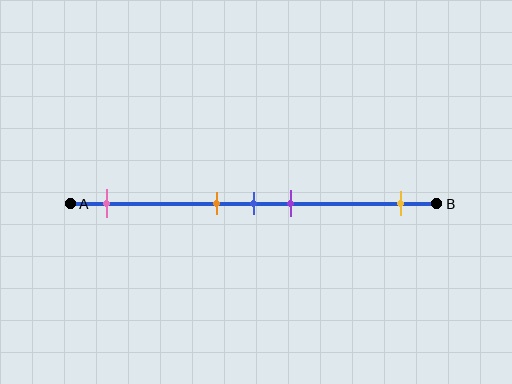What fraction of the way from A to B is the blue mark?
The blue mark is approximately 50% (0.5) of the way from A to B.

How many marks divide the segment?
There are 5 marks dividing the segment.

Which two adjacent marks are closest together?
The orange and blue marks are the closest adjacent pair.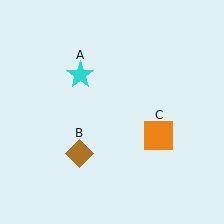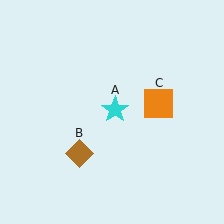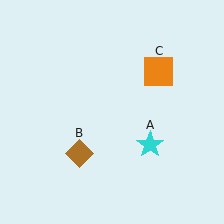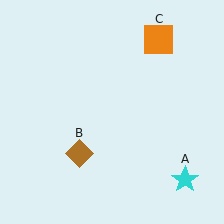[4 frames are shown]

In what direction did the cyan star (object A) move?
The cyan star (object A) moved down and to the right.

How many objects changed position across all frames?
2 objects changed position: cyan star (object A), orange square (object C).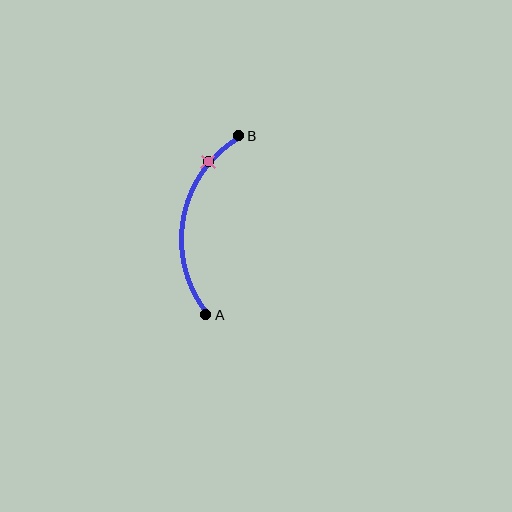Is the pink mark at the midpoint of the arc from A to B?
No. The pink mark lies on the arc but is closer to endpoint B. The arc midpoint would be at the point on the curve equidistant along the arc from both A and B.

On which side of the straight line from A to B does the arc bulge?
The arc bulges to the left of the straight line connecting A and B.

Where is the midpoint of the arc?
The arc midpoint is the point on the curve farthest from the straight line joining A and B. It sits to the left of that line.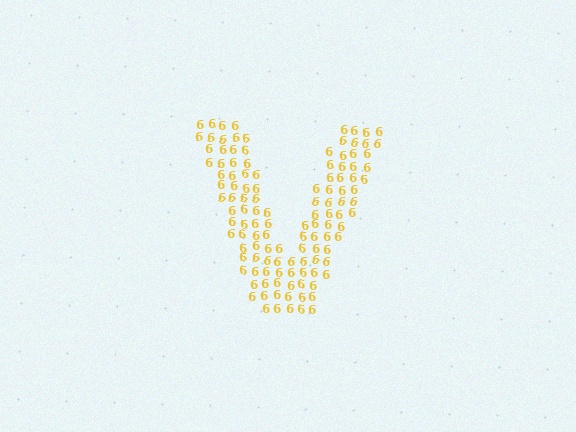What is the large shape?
The large shape is the letter V.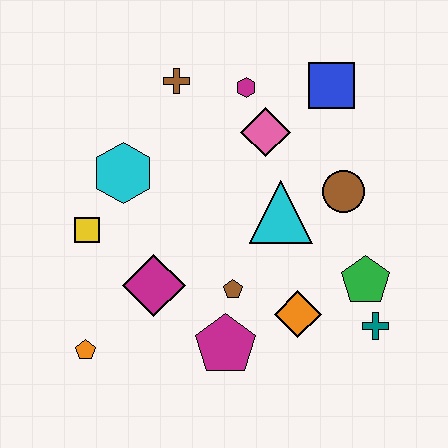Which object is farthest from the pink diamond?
The orange pentagon is farthest from the pink diamond.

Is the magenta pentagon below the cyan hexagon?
Yes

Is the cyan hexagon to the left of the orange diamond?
Yes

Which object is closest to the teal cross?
The green pentagon is closest to the teal cross.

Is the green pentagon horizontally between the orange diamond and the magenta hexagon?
No